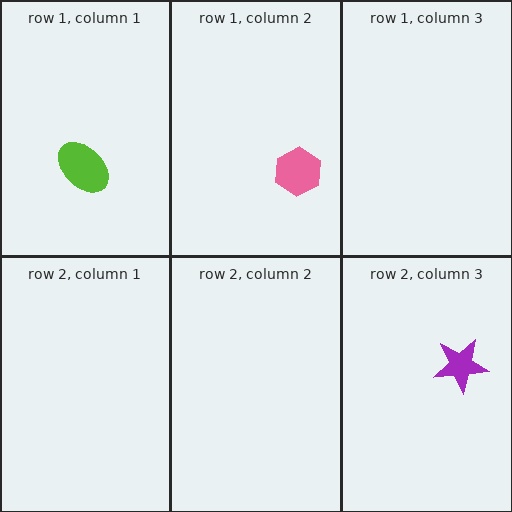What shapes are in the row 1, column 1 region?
The lime ellipse.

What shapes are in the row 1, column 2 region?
The pink hexagon.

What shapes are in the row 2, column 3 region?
The purple star.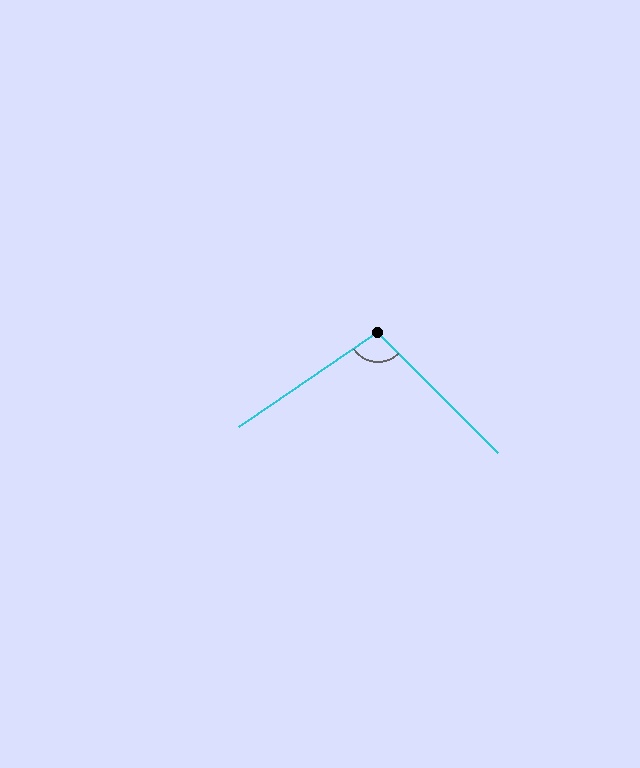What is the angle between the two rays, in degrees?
Approximately 101 degrees.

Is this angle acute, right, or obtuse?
It is obtuse.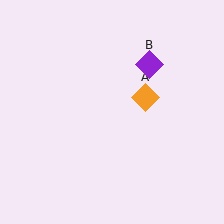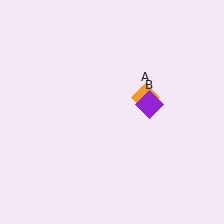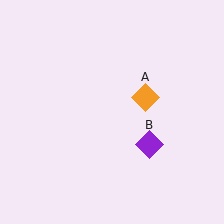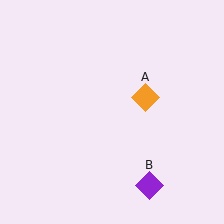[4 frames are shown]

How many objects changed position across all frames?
1 object changed position: purple diamond (object B).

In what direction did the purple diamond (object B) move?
The purple diamond (object B) moved down.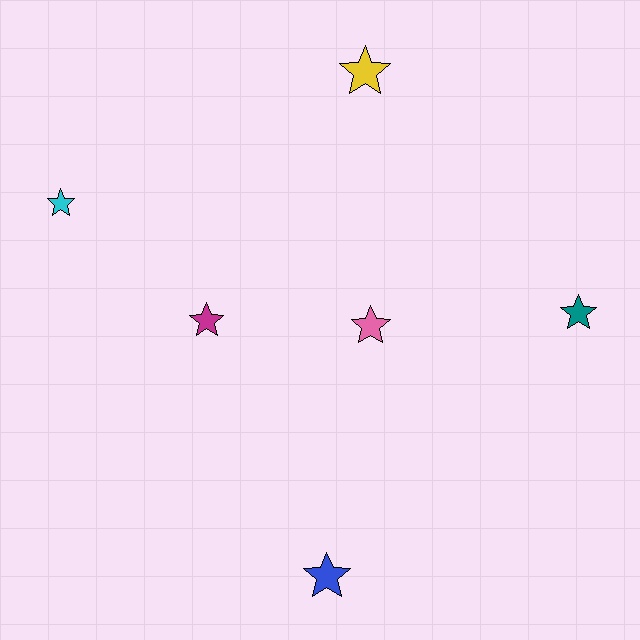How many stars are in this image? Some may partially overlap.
There are 6 stars.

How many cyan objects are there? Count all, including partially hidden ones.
There is 1 cyan object.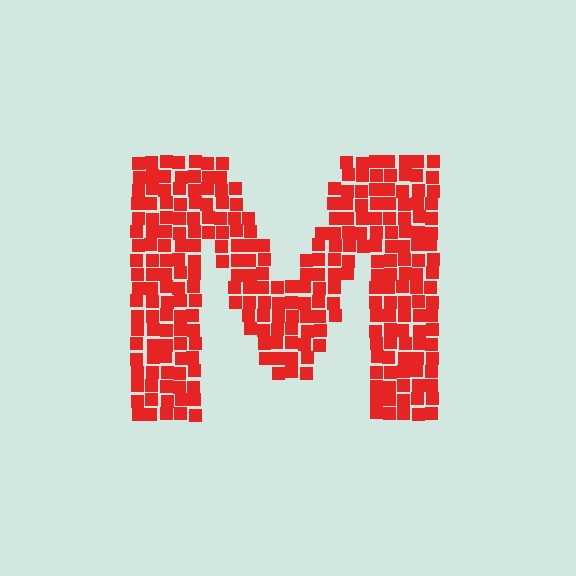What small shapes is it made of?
It is made of small squares.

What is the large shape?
The large shape is the letter M.